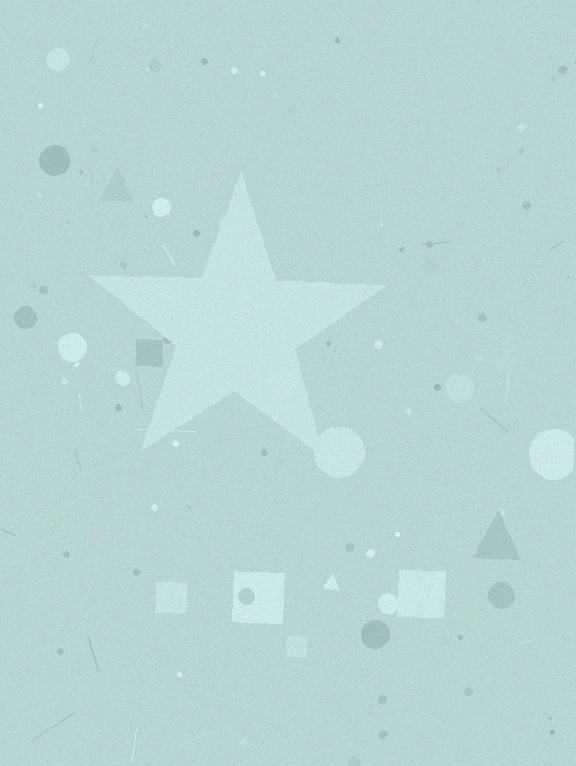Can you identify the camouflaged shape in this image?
The camouflaged shape is a star.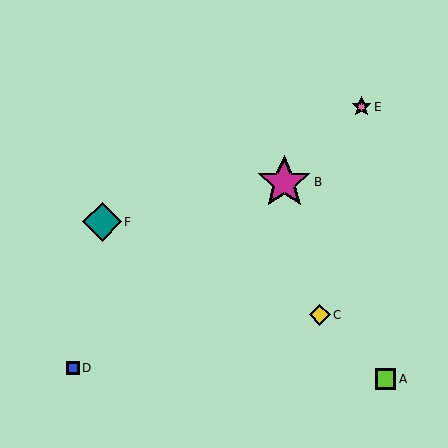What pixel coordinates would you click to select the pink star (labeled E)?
Click at (362, 107) to select the pink star E.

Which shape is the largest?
The magenta star (labeled B) is the largest.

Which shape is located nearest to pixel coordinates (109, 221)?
The teal diamond (labeled F) at (102, 222) is nearest to that location.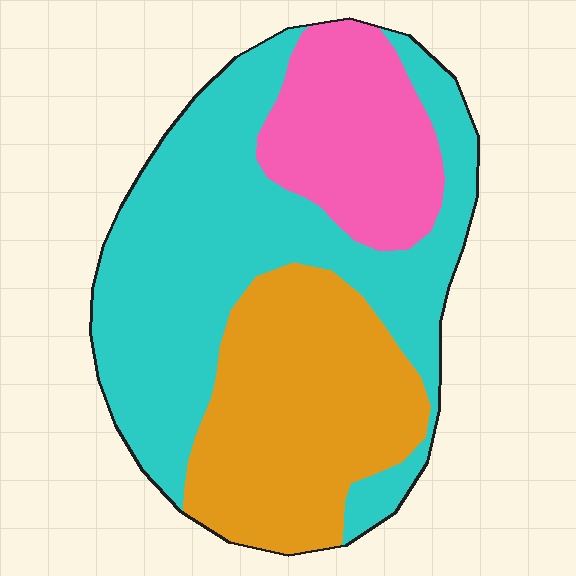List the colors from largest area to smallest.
From largest to smallest: cyan, orange, pink.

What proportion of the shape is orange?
Orange takes up between a sixth and a third of the shape.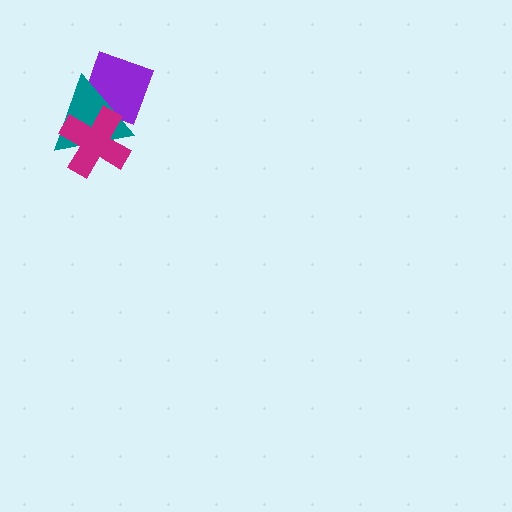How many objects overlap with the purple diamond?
2 objects overlap with the purple diamond.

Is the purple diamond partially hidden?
Yes, it is partially covered by another shape.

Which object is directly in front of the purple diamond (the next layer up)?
The teal triangle is directly in front of the purple diamond.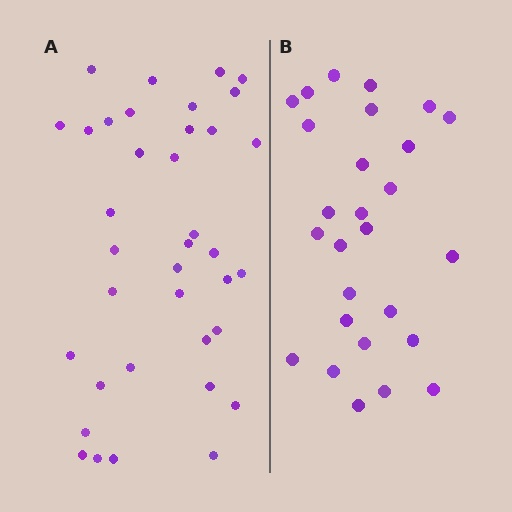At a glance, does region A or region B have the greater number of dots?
Region A (the left region) has more dots.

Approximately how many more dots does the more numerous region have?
Region A has roughly 10 or so more dots than region B.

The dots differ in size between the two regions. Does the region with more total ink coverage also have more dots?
No. Region B has more total ink coverage because its dots are larger, but region A actually contains more individual dots. Total area can be misleading — the number of items is what matters here.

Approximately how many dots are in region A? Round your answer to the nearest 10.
About 40 dots. (The exact count is 37, which rounds to 40.)